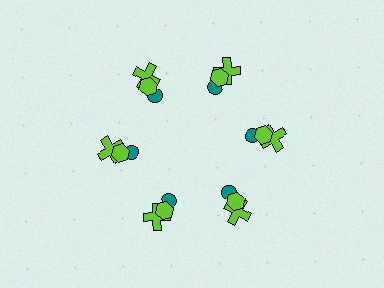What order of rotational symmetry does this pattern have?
This pattern has 6-fold rotational symmetry.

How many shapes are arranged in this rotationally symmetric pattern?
There are 18 shapes, arranged in 6 groups of 3.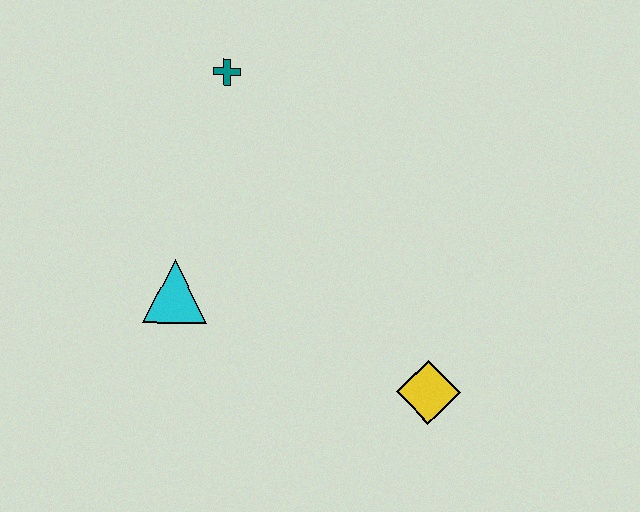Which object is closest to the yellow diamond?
The cyan triangle is closest to the yellow diamond.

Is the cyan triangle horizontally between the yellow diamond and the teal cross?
No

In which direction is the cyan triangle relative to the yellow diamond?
The cyan triangle is to the left of the yellow diamond.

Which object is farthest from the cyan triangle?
The yellow diamond is farthest from the cyan triangle.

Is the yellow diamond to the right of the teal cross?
Yes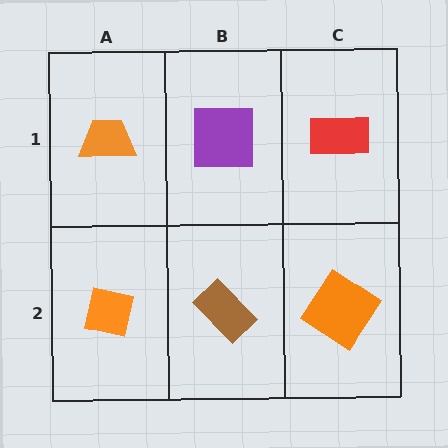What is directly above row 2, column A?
An orange trapezoid.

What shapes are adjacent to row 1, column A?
An orange square (row 2, column A), a purple square (row 1, column B).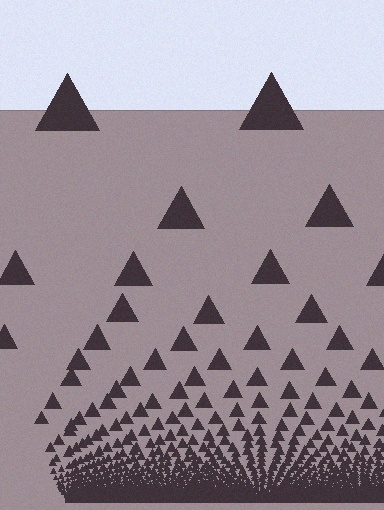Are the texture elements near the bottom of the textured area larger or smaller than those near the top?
Smaller. The gradient is inverted — elements near the bottom are smaller and denser.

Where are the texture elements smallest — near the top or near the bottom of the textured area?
Near the bottom.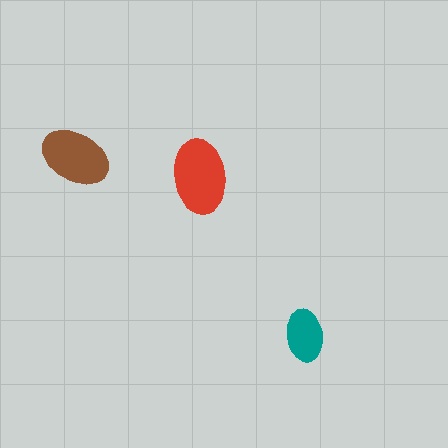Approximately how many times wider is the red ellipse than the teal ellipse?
About 1.5 times wider.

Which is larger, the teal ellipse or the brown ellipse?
The brown one.